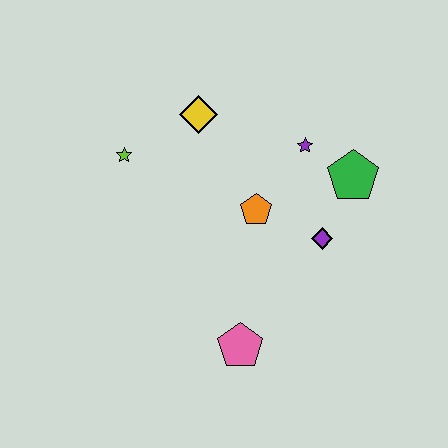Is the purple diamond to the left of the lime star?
No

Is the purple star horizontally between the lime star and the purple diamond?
Yes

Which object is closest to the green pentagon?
The purple star is closest to the green pentagon.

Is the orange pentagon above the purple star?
No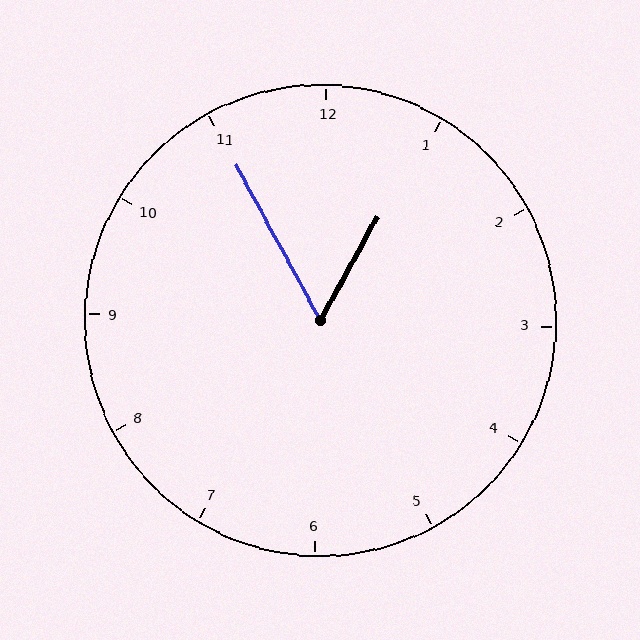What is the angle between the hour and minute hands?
Approximately 58 degrees.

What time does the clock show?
12:55.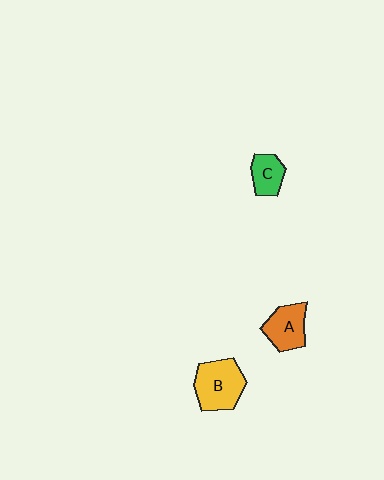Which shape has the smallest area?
Shape C (green).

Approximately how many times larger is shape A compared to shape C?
Approximately 1.4 times.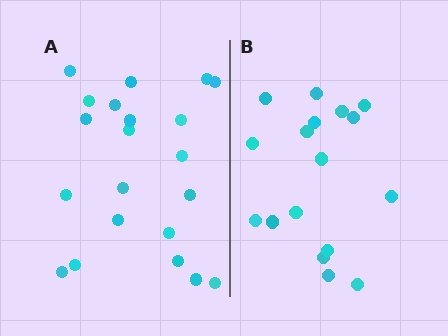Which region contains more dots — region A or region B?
Region A (the left region) has more dots.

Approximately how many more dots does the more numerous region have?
Region A has about 4 more dots than region B.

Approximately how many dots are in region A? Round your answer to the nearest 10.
About 20 dots. (The exact count is 21, which rounds to 20.)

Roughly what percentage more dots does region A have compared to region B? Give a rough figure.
About 25% more.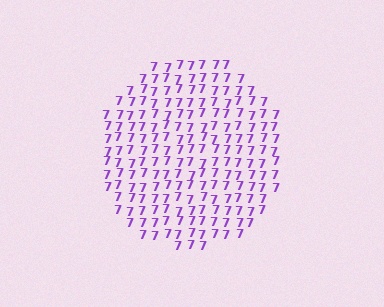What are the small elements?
The small elements are digit 7's.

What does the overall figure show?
The overall figure shows a circle.